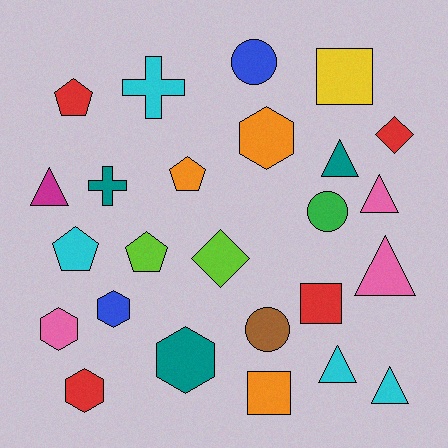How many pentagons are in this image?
There are 4 pentagons.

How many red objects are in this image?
There are 4 red objects.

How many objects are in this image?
There are 25 objects.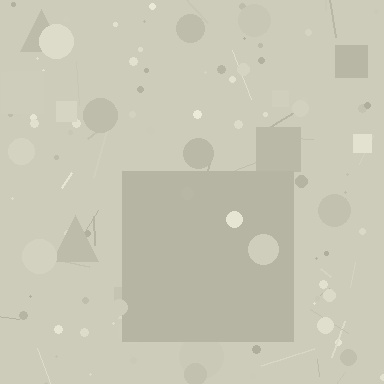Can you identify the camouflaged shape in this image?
The camouflaged shape is a square.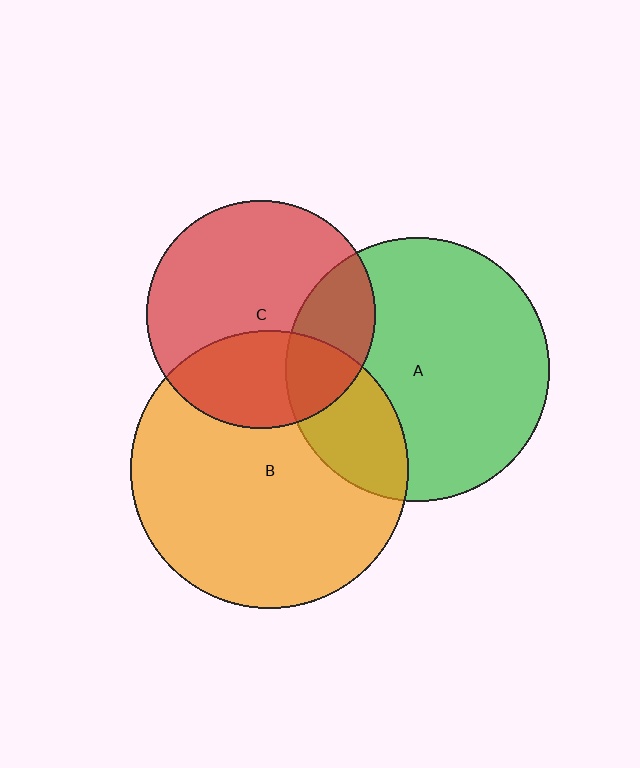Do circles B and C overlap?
Yes.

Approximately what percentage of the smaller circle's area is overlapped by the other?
Approximately 35%.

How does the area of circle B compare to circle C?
Approximately 1.5 times.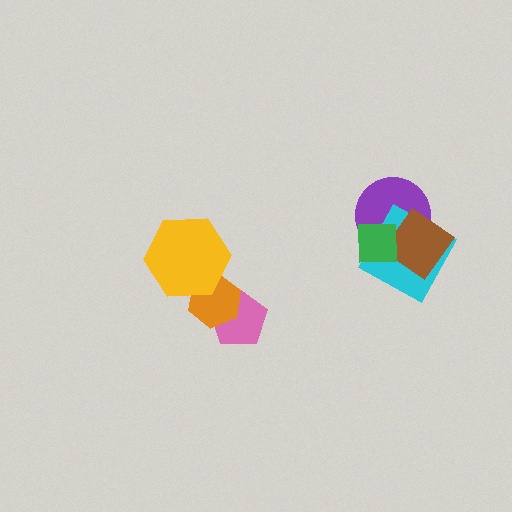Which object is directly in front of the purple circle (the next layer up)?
The cyan square is directly in front of the purple circle.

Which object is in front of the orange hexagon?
The yellow hexagon is in front of the orange hexagon.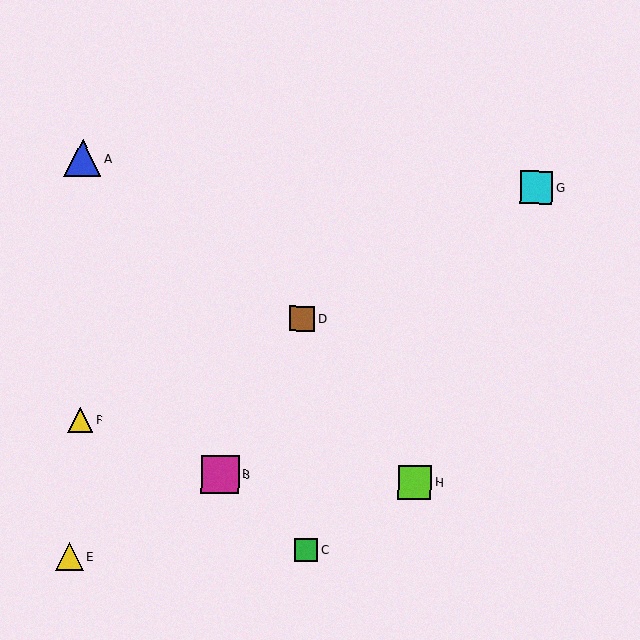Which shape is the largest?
The magenta square (labeled B) is the largest.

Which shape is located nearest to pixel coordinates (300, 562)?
The green square (labeled C) at (306, 550) is nearest to that location.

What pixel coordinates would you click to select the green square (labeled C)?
Click at (306, 550) to select the green square C.